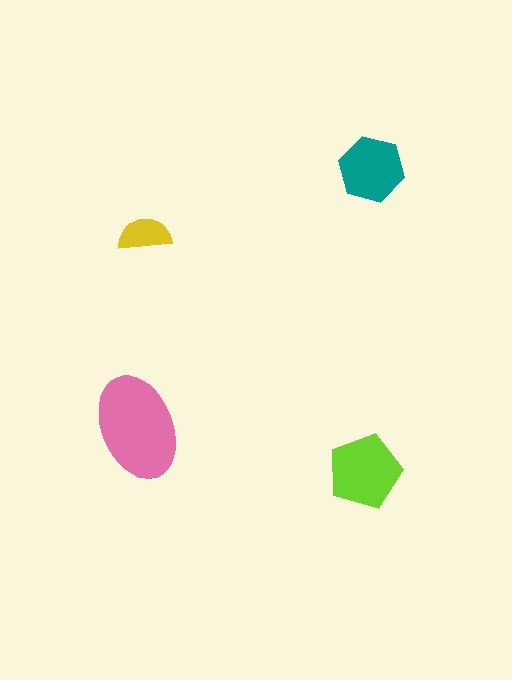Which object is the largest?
The pink ellipse.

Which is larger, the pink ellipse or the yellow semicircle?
The pink ellipse.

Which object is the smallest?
The yellow semicircle.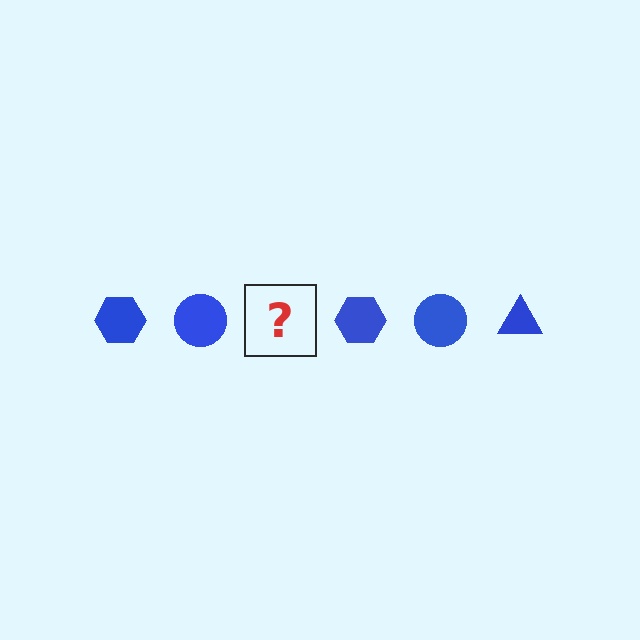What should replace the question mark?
The question mark should be replaced with a blue triangle.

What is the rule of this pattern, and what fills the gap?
The rule is that the pattern cycles through hexagon, circle, triangle shapes in blue. The gap should be filled with a blue triangle.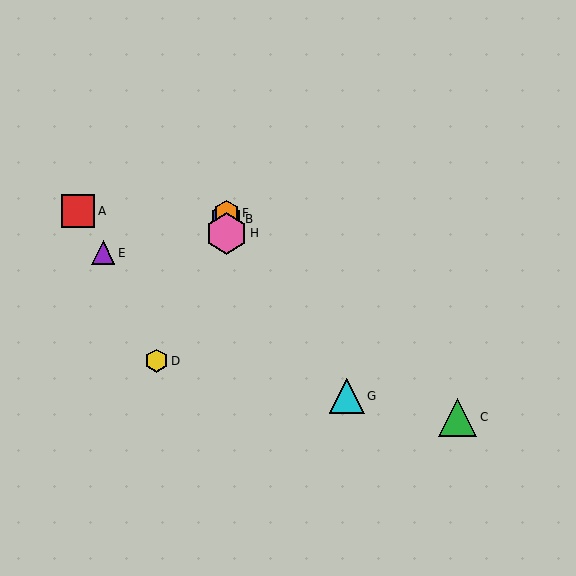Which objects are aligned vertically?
Objects B, F, H are aligned vertically.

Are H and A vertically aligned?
No, H is at x≈226 and A is at x≈78.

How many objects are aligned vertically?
3 objects (B, F, H) are aligned vertically.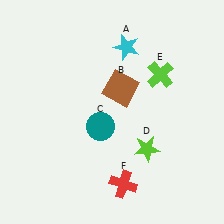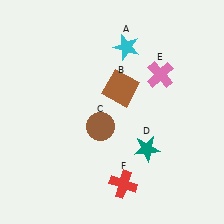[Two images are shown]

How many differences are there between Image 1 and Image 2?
There are 3 differences between the two images.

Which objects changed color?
C changed from teal to brown. D changed from lime to teal. E changed from lime to pink.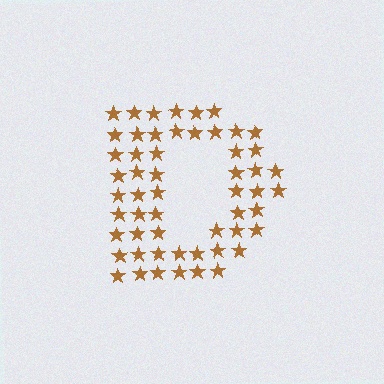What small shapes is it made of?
It is made of small stars.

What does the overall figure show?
The overall figure shows the letter D.